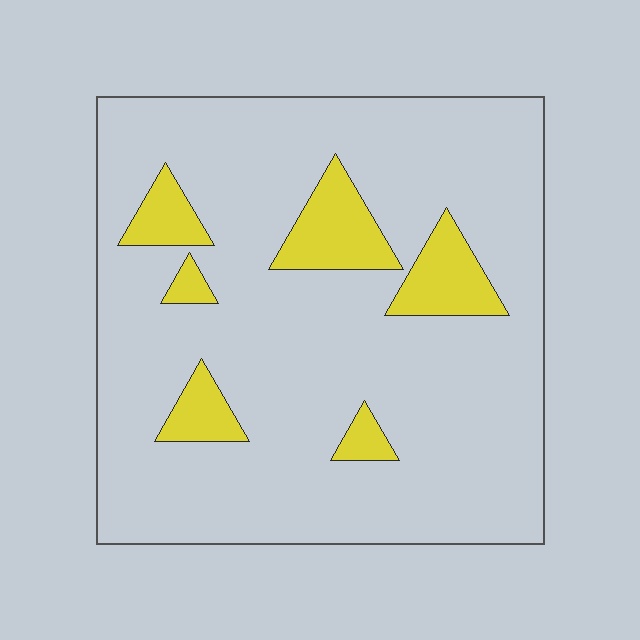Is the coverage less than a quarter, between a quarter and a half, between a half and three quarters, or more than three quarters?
Less than a quarter.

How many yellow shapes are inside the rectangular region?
6.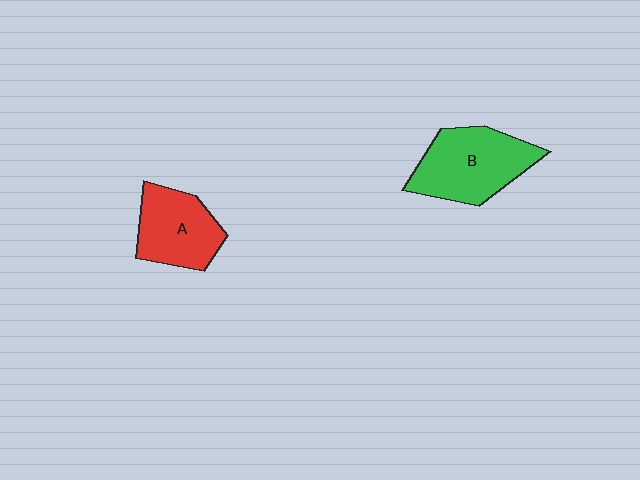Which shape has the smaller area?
Shape A (red).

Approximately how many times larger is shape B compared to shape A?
Approximately 1.3 times.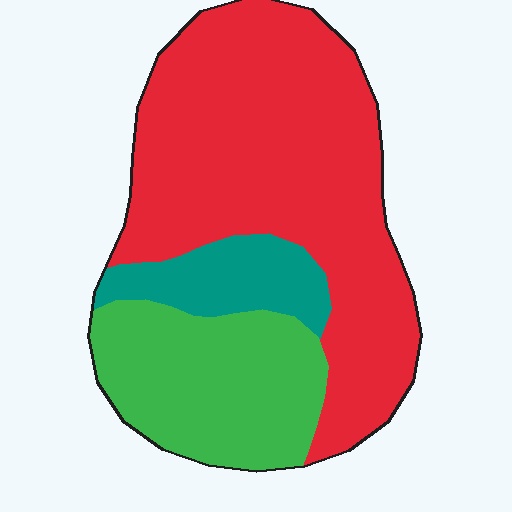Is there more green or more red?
Red.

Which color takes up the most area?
Red, at roughly 60%.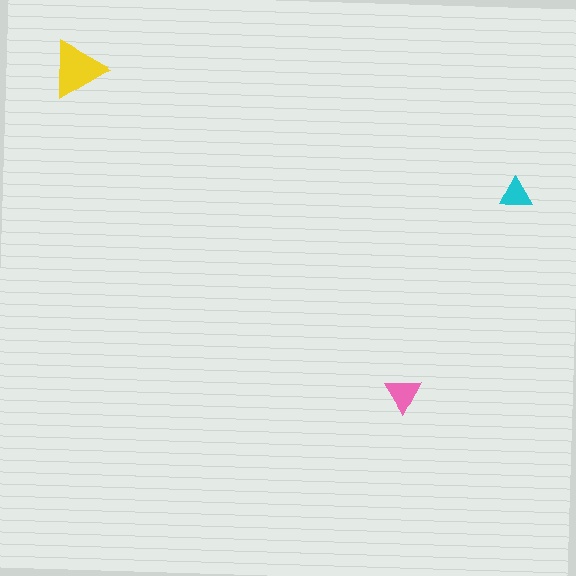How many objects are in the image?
There are 3 objects in the image.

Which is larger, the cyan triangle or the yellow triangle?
The yellow one.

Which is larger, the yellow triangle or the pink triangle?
The yellow one.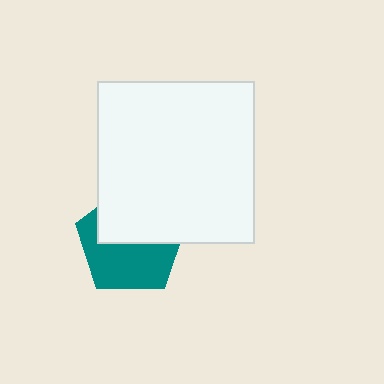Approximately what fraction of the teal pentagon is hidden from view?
Roughly 47% of the teal pentagon is hidden behind the white rectangle.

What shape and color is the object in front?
The object in front is a white rectangle.